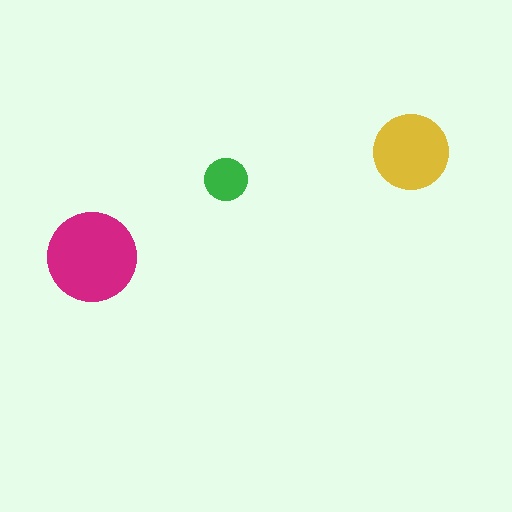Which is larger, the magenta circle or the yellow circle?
The magenta one.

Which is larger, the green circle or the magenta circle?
The magenta one.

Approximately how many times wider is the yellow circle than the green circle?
About 2 times wider.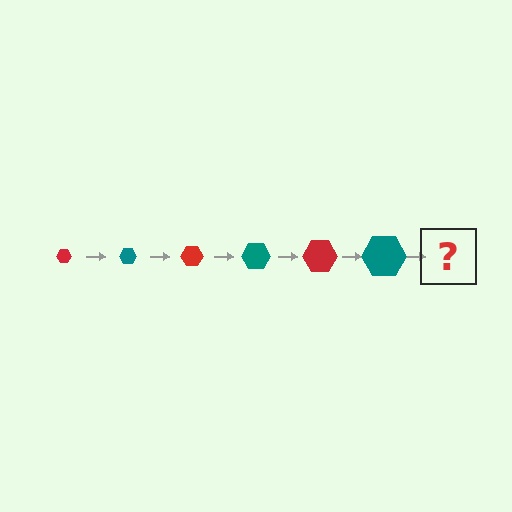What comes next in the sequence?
The next element should be a red hexagon, larger than the previous one.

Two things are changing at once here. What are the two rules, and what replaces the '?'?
The two rules are that the hexagon grows larger each step and the color cycles through red and teal. The '?' should be a red hexagon, larger than the previous one.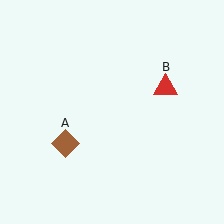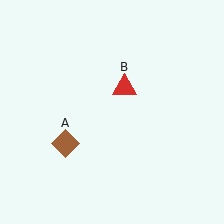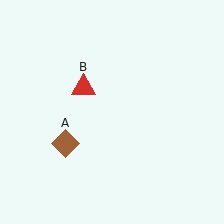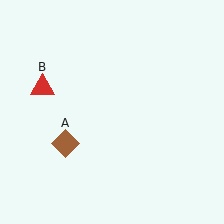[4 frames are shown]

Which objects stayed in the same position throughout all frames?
Brown diamond (object A) remained stationary.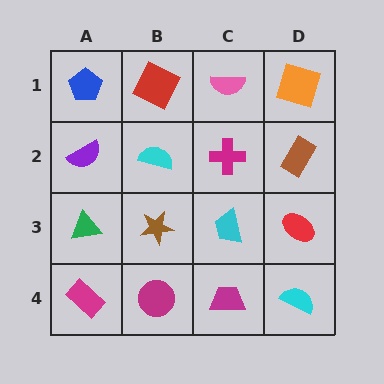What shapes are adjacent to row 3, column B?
A cyan semicircle (row 2, column B), a magenta circle (row 4, column B), a green triangle (row 3, column A), a cyan trapezoid (row 3, column C).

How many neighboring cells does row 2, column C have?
4.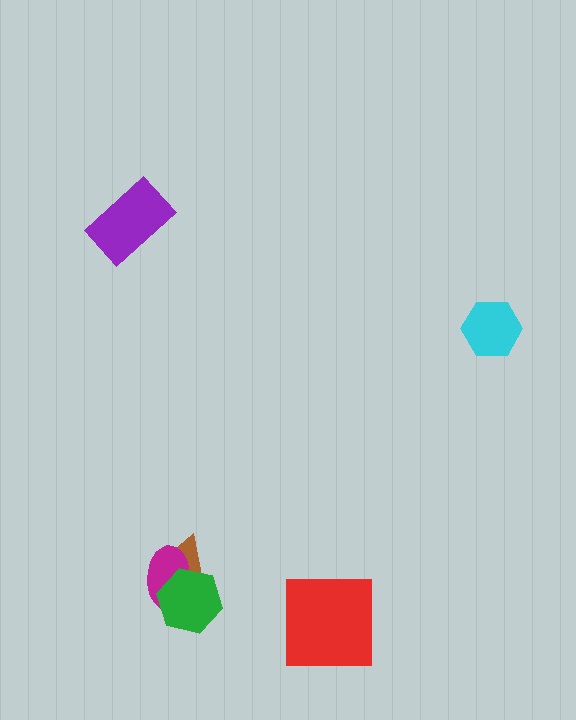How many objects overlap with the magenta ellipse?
2 objects overlap with the magenta ellipse.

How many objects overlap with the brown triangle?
2 objects overlap with the brown triangle.